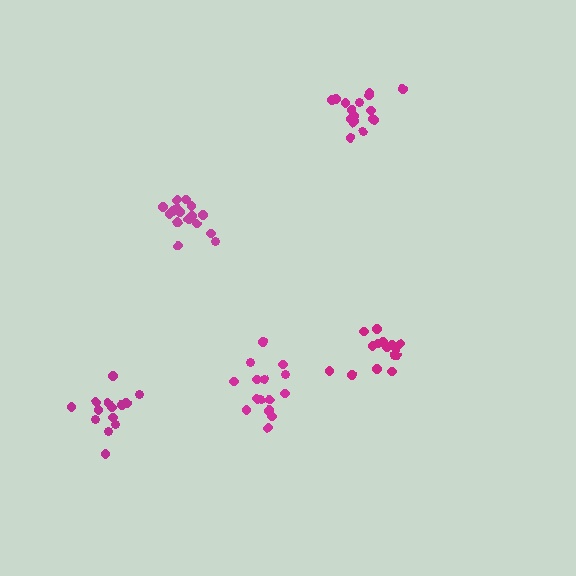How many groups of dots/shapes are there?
There are 5 groups.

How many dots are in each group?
Group 1: 17 dots, Group 2: 16 dots, Group 3: 16 dots, Group 4: 14 dots, Group 5: 15 dots (78 total).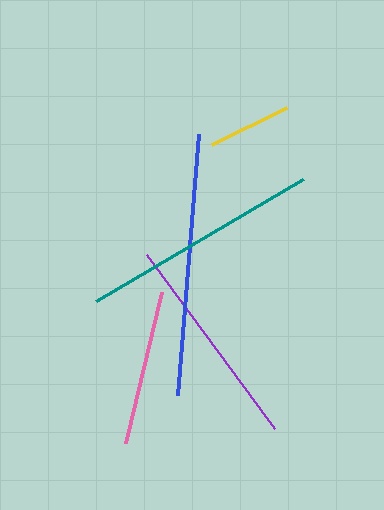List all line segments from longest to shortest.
From longest to shortest: blue, teal, purple, pink, yellow.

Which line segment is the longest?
The blue line is the longest at approximately 262 pixels.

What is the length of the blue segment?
The blue segment is approximately 262 pixels long.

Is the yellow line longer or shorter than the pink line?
The pink line is longer than the yellow line.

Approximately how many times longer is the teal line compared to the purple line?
The teal line is approximately 1.1 times the length of the purple line.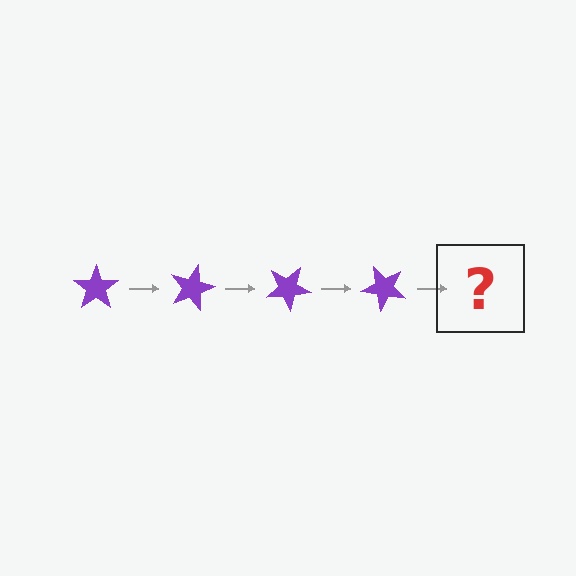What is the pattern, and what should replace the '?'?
The pattern is that the star rotates 15 degrees each step. The '?' should be a purple star rotated 60 degrees.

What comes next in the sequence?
The next element should be a purple star rotated 60 degrees.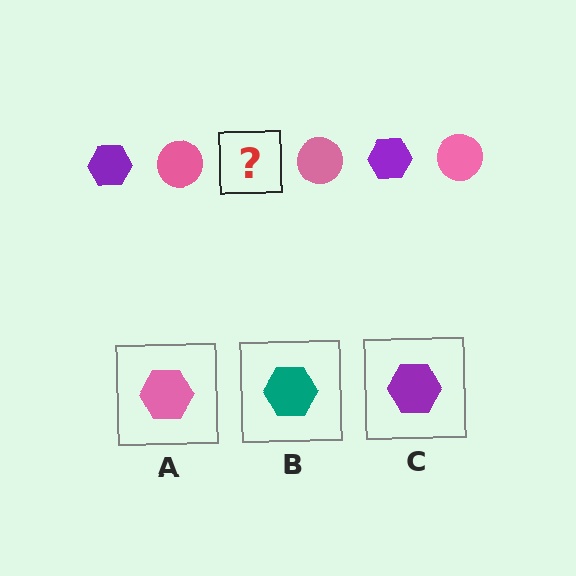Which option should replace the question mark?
Option C.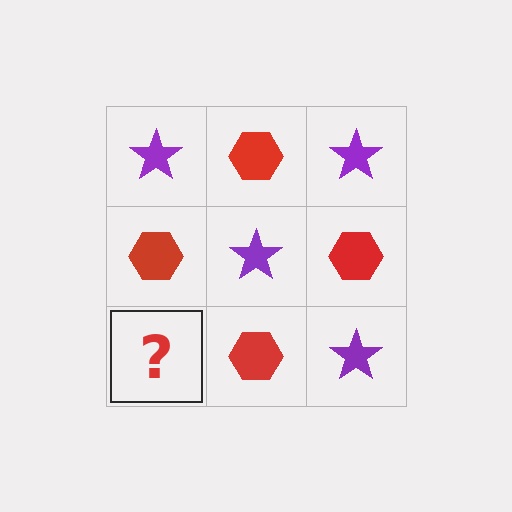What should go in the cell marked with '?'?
The missing cell should contain a purple star.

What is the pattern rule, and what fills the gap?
The rule is that it alternates purple star and red hexagon in a checkerboard pattern. The gap should be filled with a purple star.